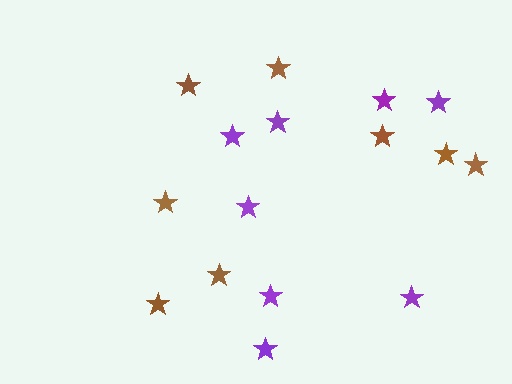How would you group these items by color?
There are 2 groups: one group of brown stars (8) and one group of purple stars (8).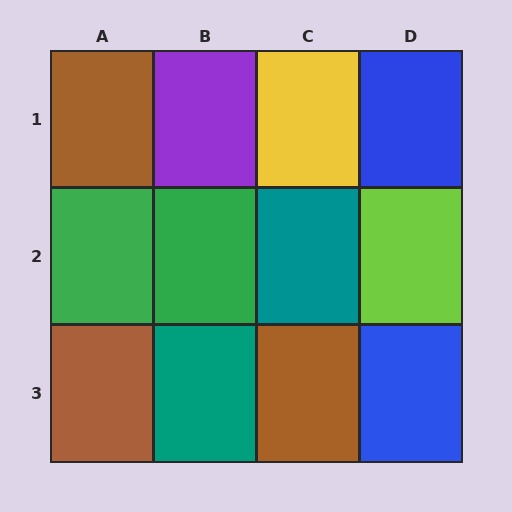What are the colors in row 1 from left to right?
Brown, purple, yellow, blue.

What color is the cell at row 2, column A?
Green.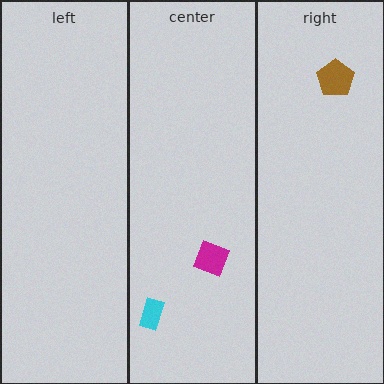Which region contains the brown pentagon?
The right region.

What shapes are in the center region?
The cyan rectangle, the magenta diamond.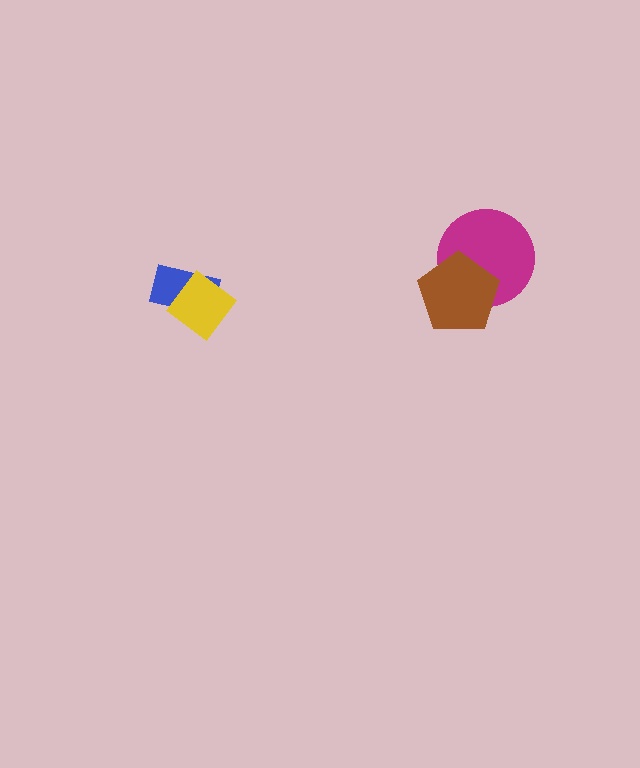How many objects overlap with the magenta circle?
1 object overlaps with the magenta circle.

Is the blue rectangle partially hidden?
Yes, it is partially covered by another shape.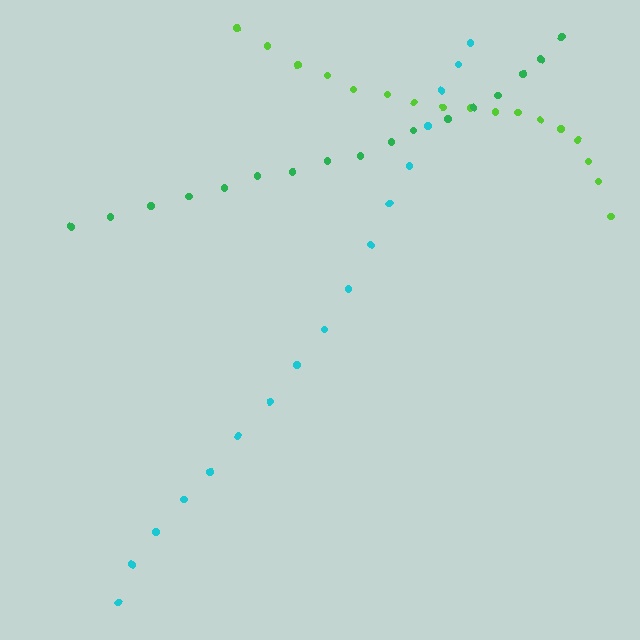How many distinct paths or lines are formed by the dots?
There are 3 distinct paths.